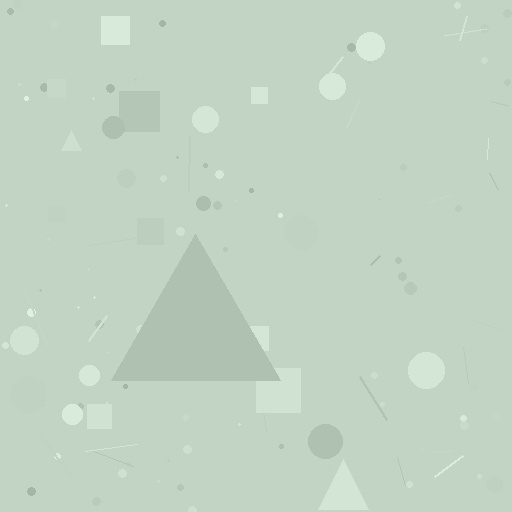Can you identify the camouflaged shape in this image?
The camouflaged shape is a triangle.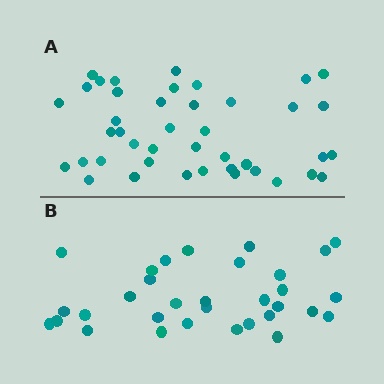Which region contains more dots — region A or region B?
Region A (the top region) has more dots.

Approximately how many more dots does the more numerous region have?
Region A has roughly 10 or so more dots than region B.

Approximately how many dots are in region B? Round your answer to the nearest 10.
About 30 dots. (The exact count is 32, which rounds to 30.)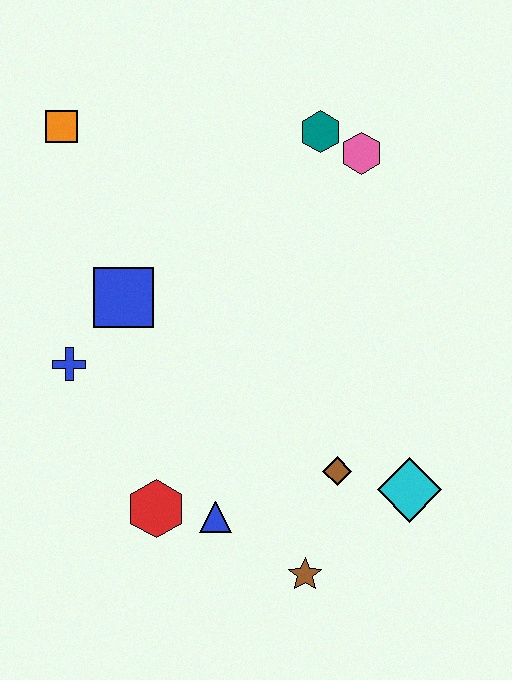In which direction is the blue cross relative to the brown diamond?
The blue cross is to the left of the brown diamond.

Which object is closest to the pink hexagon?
The teal hexagon is closest to the pink hexagon.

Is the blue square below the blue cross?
No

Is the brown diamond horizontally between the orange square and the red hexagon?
No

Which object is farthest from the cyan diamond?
The orange square is farthest from the cyan diamond.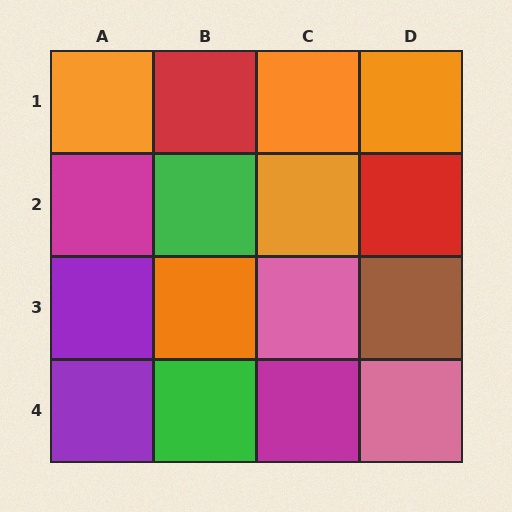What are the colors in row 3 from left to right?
Purple, orange, pink, brown.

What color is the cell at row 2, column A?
Magenta.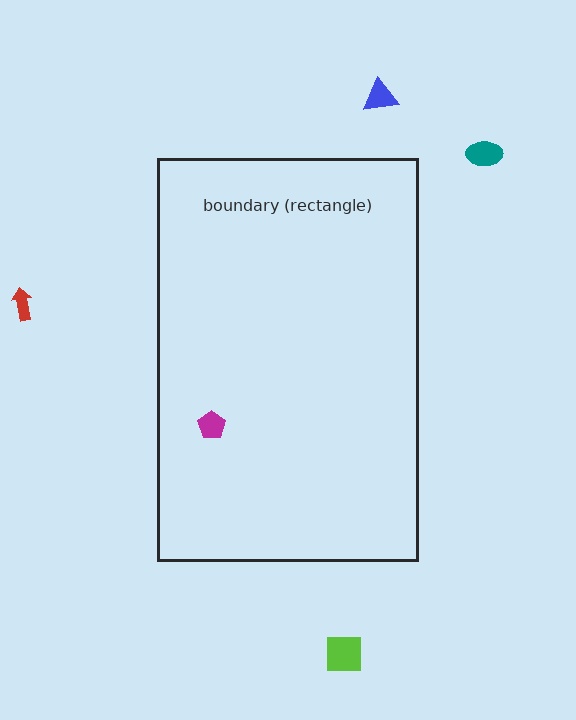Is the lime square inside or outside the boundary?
Outside.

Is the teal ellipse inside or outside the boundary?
Outside.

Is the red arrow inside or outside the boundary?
Outside.